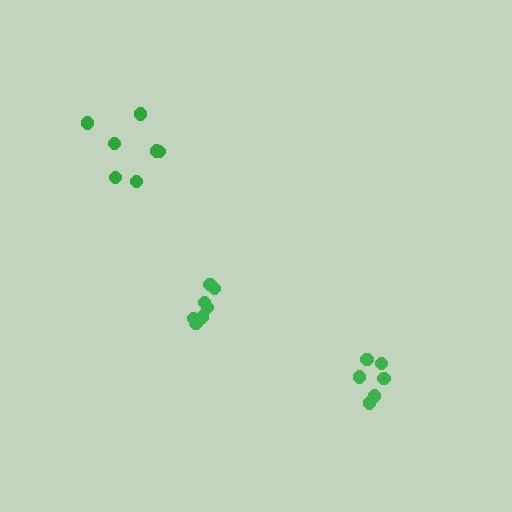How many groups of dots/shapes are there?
There are 3 groups.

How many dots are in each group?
Group 1: 7 dots, Group 2: 7 dots, Group 3: 6 dots (20 total).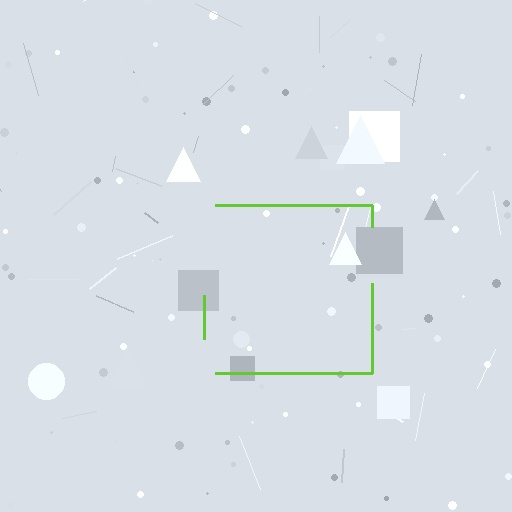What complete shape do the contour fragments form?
The contour fragments form a square.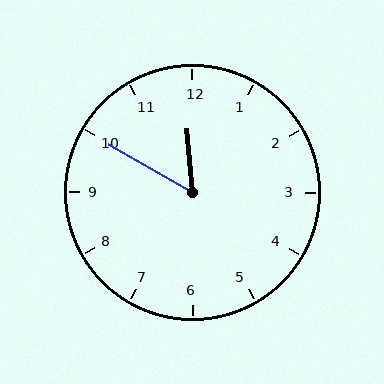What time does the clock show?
11:50.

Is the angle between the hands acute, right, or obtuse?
It is acute.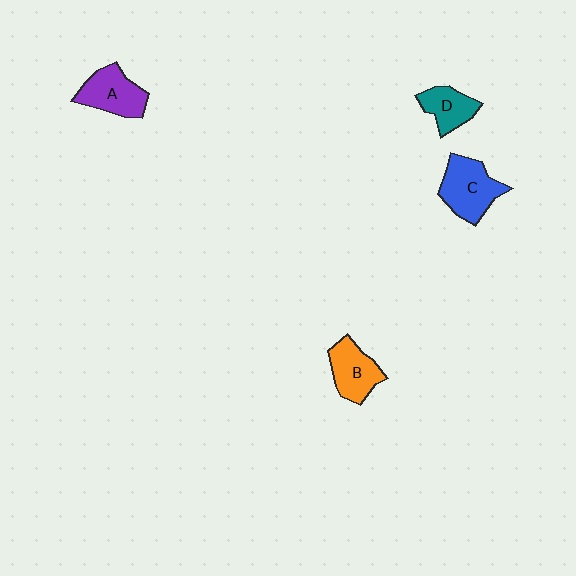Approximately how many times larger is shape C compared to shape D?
Approximately 1.5 times.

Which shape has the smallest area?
Shape D (teal).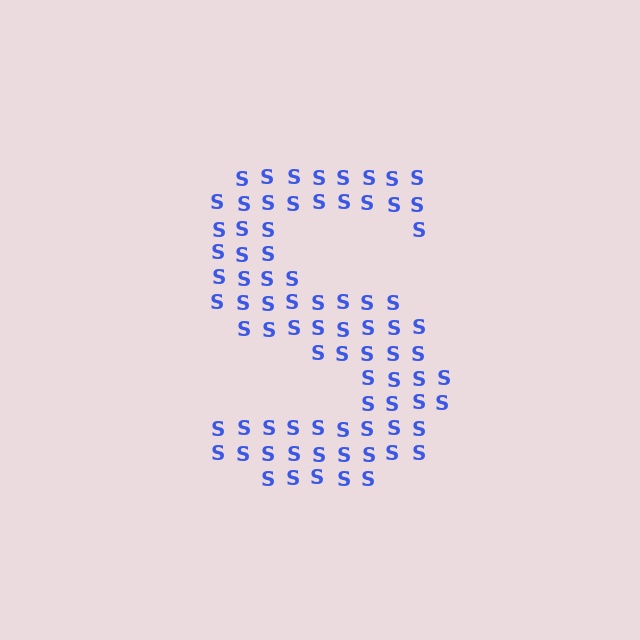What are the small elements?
The small elements are letter S's.